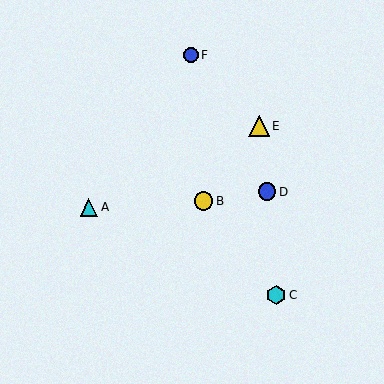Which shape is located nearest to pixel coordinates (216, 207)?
The yellow circle (labeled B) at (204, 201) is nearest to that location.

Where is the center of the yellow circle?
The center of the yellow circle is at (204, 201).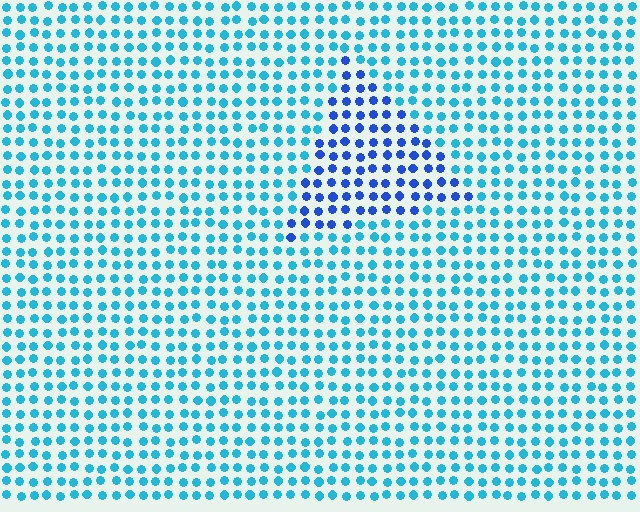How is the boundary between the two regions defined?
The boundary is defined purely by a slight shift in hue (about 35 degrees). Spacing, size, and orientation are identical on both sides.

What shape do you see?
I see a triangle.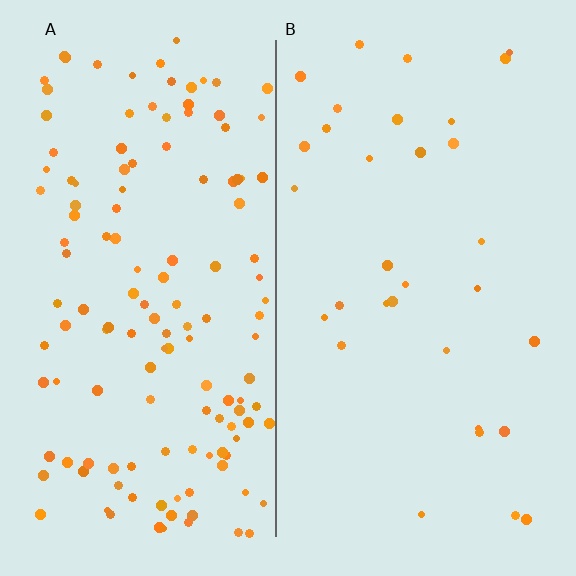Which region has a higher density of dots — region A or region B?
A (the left).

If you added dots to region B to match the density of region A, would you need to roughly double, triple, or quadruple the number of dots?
Approximately quadruple.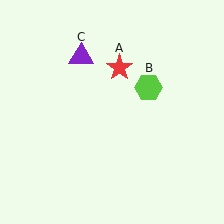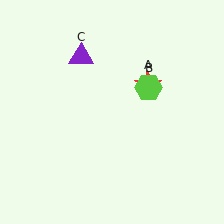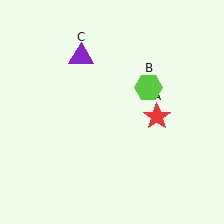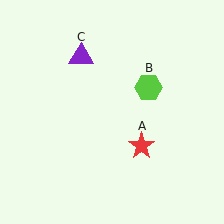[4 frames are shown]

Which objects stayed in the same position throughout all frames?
Lime hexagon (object B) and purple triangle (object C) remained stationary.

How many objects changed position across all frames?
1 object changed position: red star (object A).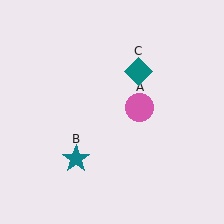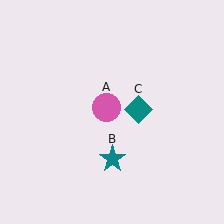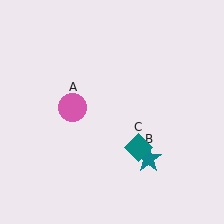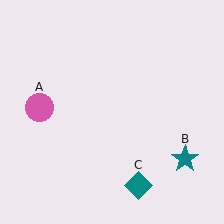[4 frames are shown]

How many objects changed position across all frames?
3 objects changed position: pink circle (object A), teal star (object B), teal diamond (object C).